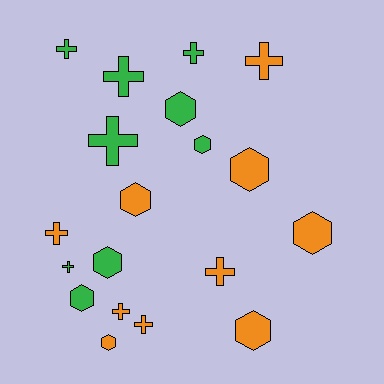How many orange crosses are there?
There are 5 orange crosses.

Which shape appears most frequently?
Cross, with 10 objects.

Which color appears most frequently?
Orange, with 10 objects.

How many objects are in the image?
There are 19 objects.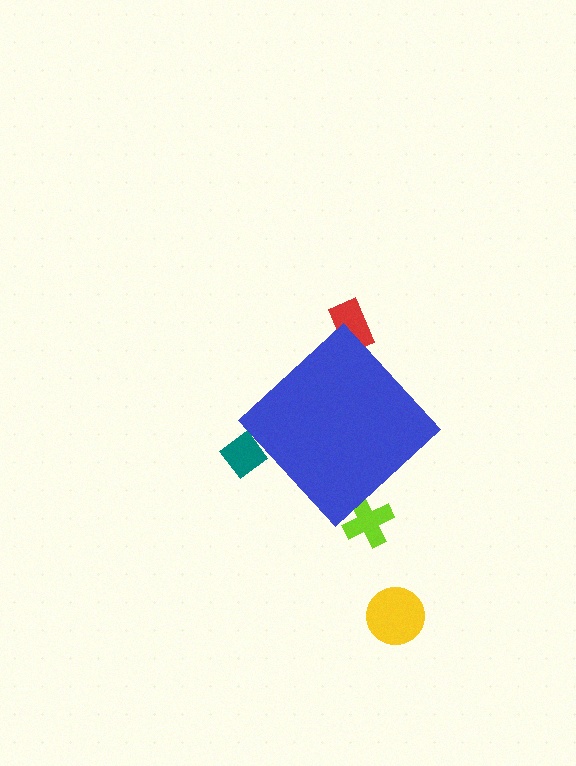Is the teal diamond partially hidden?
Yes, the teal diamond is partially hidden behind the blue diamond.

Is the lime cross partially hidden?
Yes, the lime cross is partially hidden behind the blue diamond.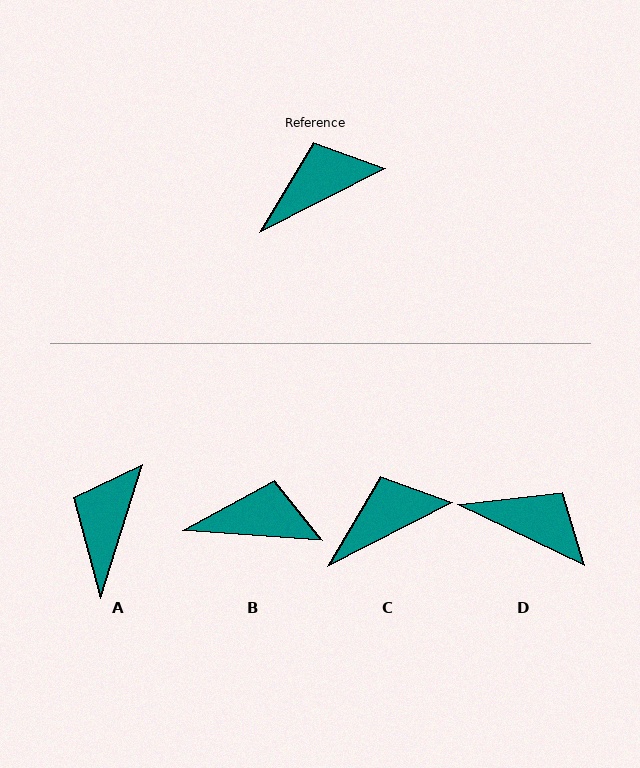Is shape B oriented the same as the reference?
No, it is off by about 31 degrees.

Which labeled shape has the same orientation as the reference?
C.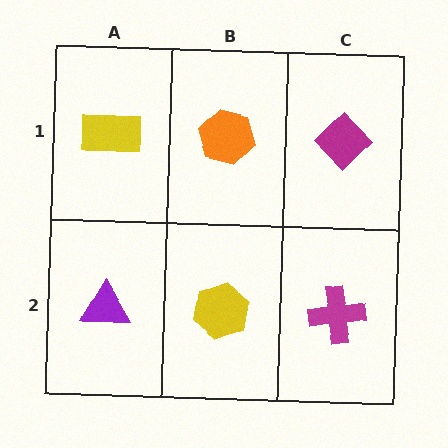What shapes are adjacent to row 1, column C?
A magenta cross (row 2, column C), an orange hexagon (row 1, column B).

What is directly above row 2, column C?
A magenta diamond.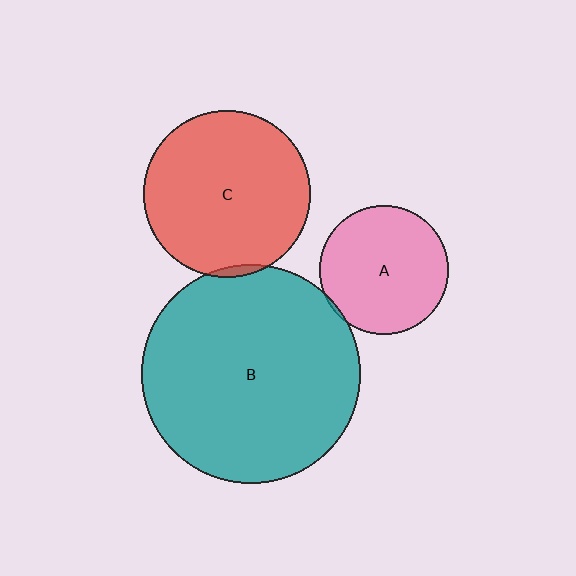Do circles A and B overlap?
Yes.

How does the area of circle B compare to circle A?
Approximately 2.9 times.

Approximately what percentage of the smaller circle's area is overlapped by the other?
Approximately 5%.